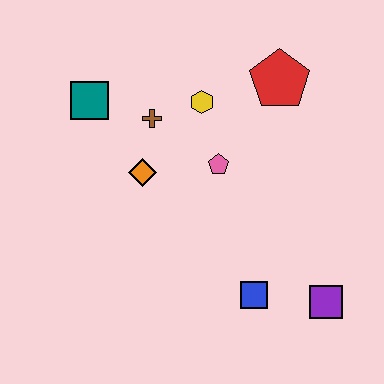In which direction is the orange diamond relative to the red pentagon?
The orange diamond is to the left of the red pentagon.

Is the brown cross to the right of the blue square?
No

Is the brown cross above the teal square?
No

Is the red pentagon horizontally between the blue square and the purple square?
Yes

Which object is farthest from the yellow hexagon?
The purple square is farthest from the yellow hexagon.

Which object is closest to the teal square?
The brown cross is closest to the teal square.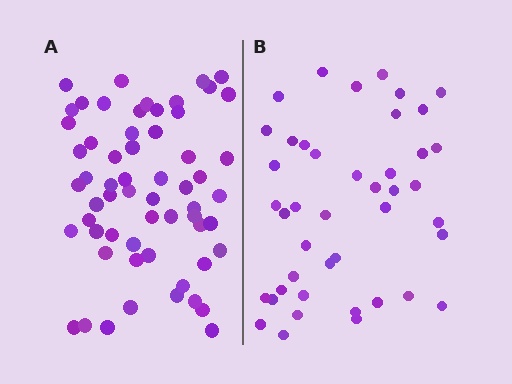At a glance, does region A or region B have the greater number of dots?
Region A (the left region) has more dots.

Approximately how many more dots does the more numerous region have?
Region A has approximately 15 more dots than region B.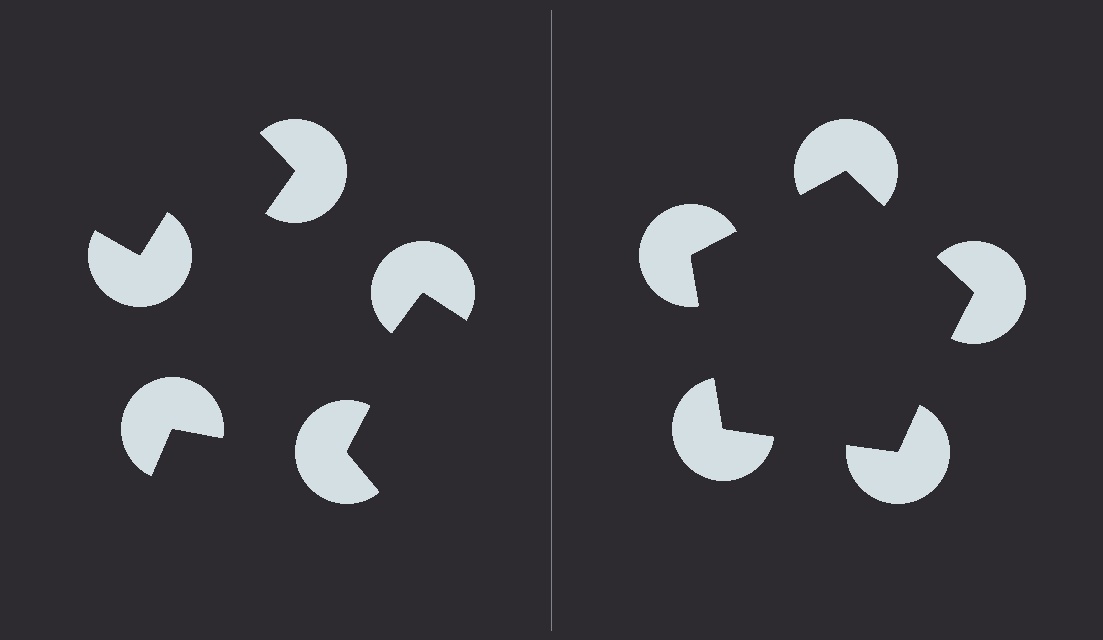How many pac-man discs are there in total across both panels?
10 — 5 on each side.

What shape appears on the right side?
An illusory pentagon.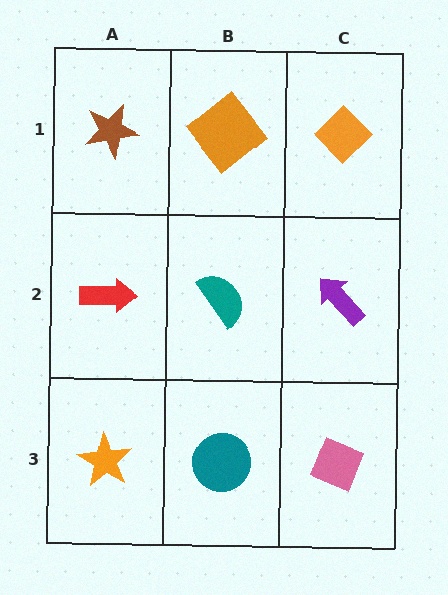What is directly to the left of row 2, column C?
A teal semicircle.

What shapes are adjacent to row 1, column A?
A red arrow (row 2, column A), an orange diamond (row 1, column B).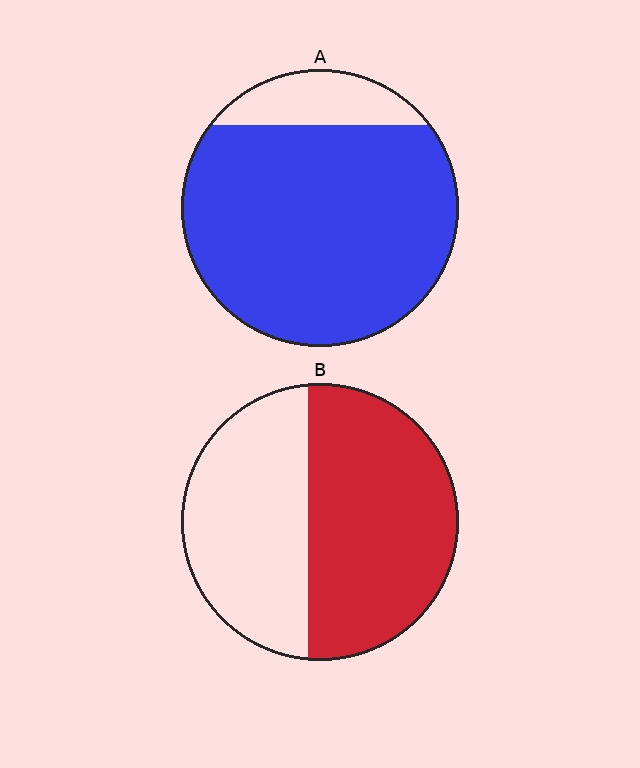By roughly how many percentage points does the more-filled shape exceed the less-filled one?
By roughly 30 percentage points (A over B).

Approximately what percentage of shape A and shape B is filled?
A is approximately 85% and B is approximately 55%.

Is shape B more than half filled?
Yes.